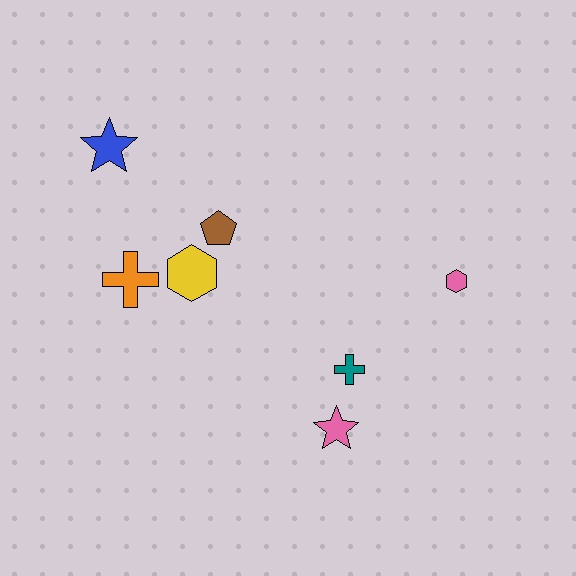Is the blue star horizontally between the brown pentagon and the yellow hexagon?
No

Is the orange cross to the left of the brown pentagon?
Yes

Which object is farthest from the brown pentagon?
The pink hexagon is farthest from the brown pentagon.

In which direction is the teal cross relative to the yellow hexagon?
The teal cross is to the right of the yellow hexagon.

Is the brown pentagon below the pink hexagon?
No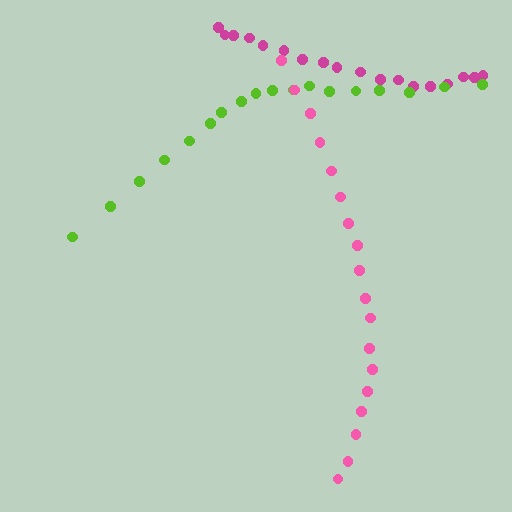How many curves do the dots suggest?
There are 3 distinct paths.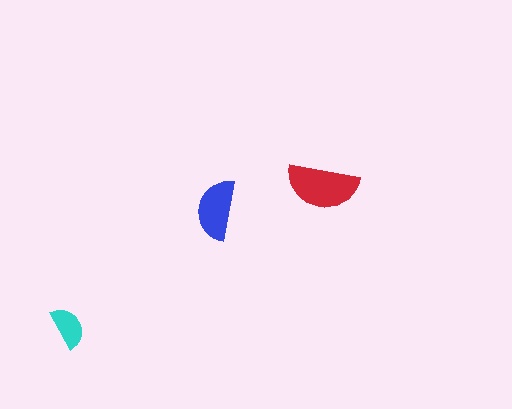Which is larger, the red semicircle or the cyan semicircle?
The red one.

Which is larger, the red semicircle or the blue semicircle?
The red one.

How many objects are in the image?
There are 3 objects in the image.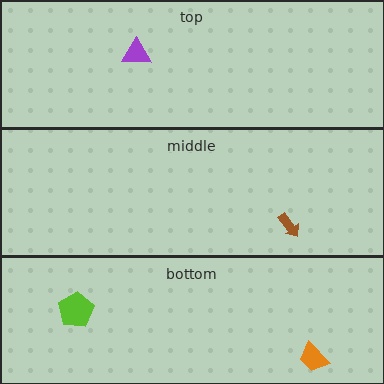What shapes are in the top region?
The purple triangle.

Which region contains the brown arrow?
The middle region.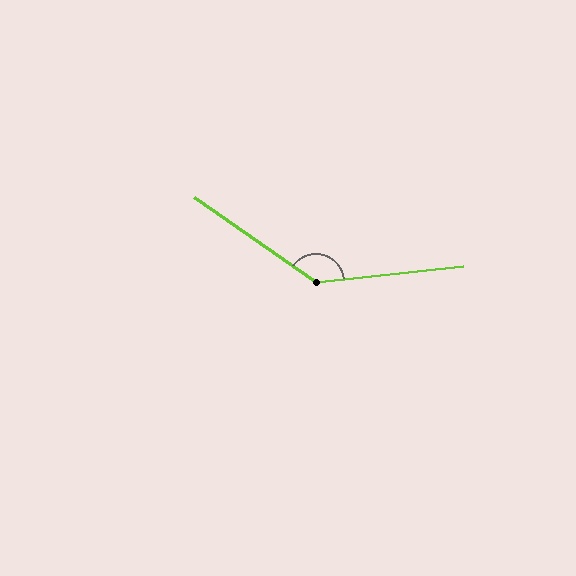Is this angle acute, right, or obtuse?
It is obtuse.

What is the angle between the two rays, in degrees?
Approximately 139 degrees.